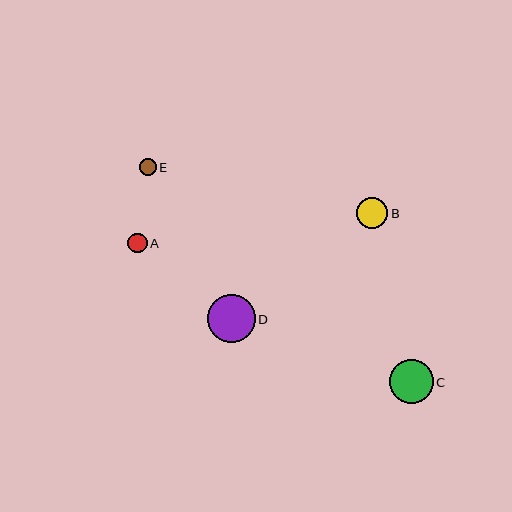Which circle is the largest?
Circle D is the largest with a size of approximately 48 pixels.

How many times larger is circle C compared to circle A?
Circle C is approximately 2.2 times the size of circle A.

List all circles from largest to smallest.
From largest to smallest: D, C, B, A, E.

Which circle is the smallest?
Circle E is the smallest with a size of approximately 17 pixels.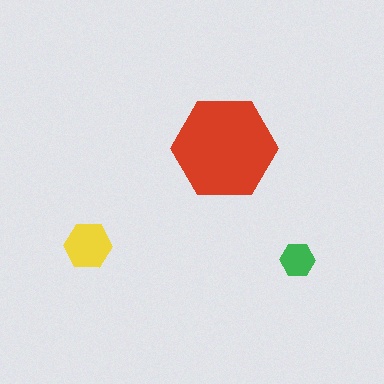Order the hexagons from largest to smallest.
the red one, the yellow one, the green one.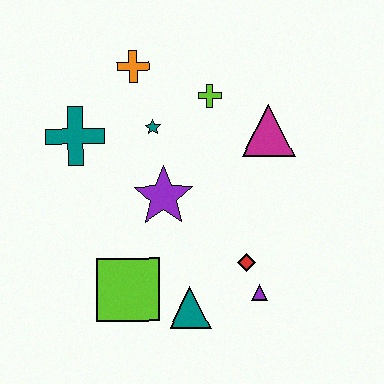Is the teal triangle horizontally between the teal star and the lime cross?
Yes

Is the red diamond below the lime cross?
Yes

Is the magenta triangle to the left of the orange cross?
No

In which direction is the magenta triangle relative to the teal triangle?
The magenta triangle is above the teal triangle.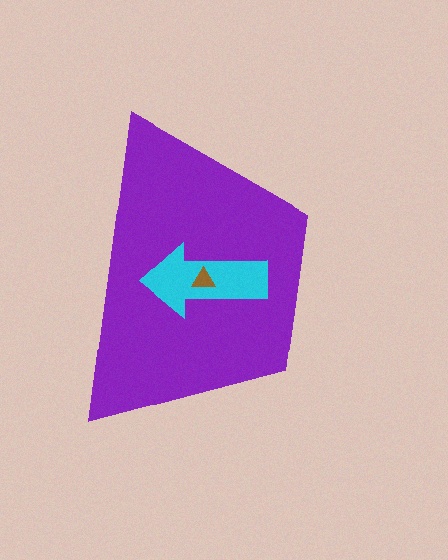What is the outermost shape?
The purple trapezoid.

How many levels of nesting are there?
3.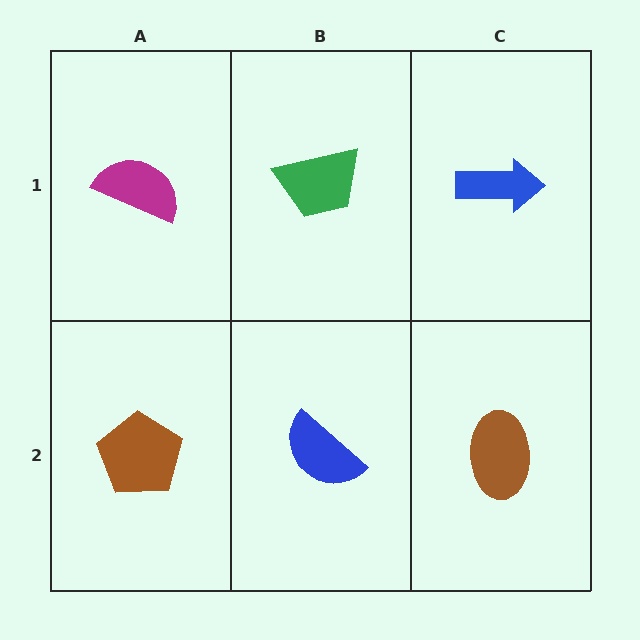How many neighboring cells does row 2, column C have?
2.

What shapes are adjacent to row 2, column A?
A magenta semicircle (row 1, column A), a blue semicircle (row 2, column B).